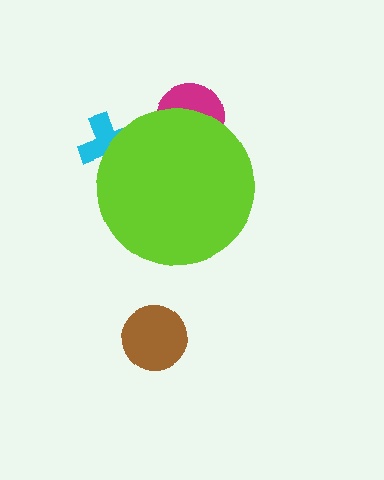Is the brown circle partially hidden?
No, the brown circle is fully visible.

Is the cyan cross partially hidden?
Yes, the cyan cross is partially hidden behind the lime circle.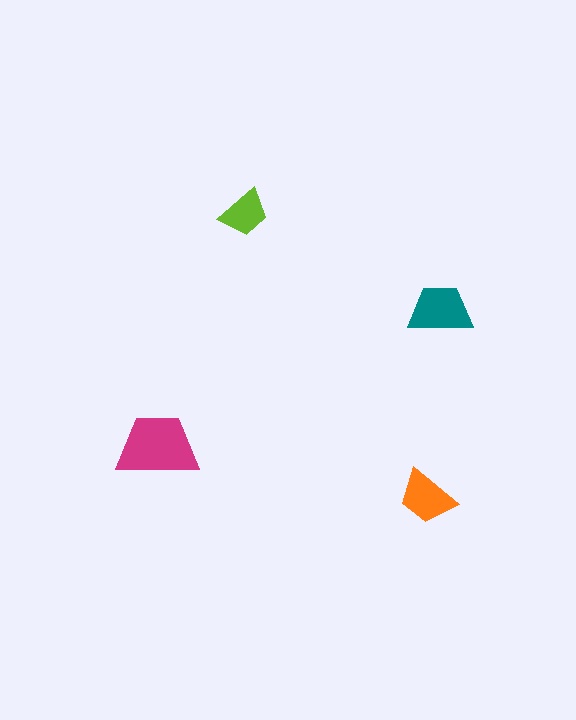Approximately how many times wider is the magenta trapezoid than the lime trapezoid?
About 1.5 times wider.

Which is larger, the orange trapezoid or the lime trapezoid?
The orange one.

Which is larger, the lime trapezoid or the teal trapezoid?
The teal one.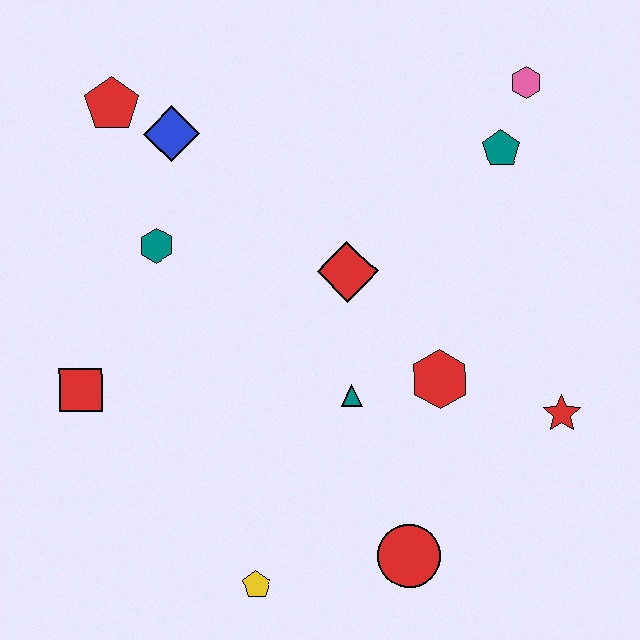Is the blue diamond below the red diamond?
No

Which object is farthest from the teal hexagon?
The red star is farthest from the teal hexagon.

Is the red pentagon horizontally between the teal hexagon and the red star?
No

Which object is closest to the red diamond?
The teal triangle is closest to the red diamond.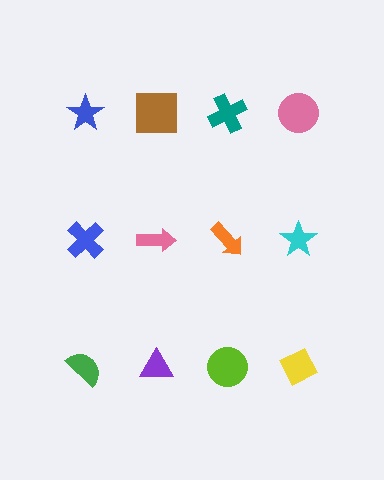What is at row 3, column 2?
A purple triangle.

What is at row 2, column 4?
A cyan star.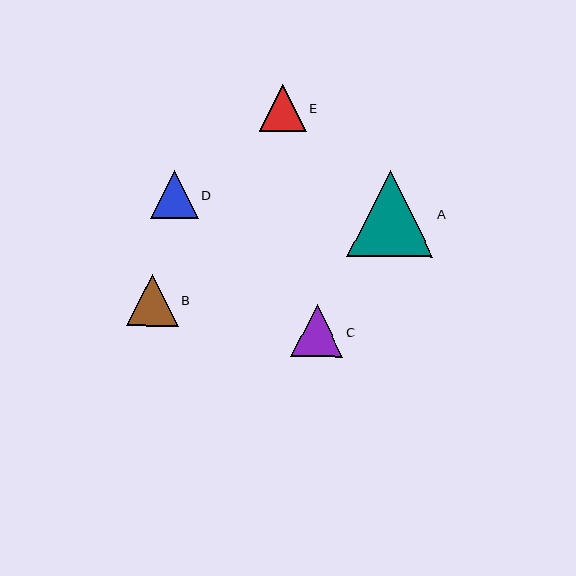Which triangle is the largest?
Triangle A is the largest with a size of approximately 87 pixels.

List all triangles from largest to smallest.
From largest to smallest: A, B, C, D, E.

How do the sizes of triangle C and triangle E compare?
Triangle C and triangle E are approximately the same size.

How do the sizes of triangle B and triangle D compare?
Triangle B and triangle D are approximately the same size.